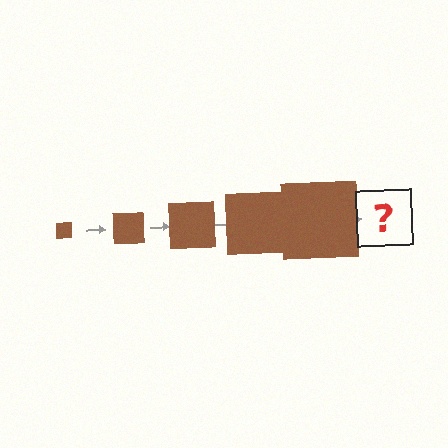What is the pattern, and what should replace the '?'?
The pattern is that the square gets progressively larger each step. The '?' should be a brown square, larger than the previous one.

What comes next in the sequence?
The next element should be a brown square, larger than the previous one.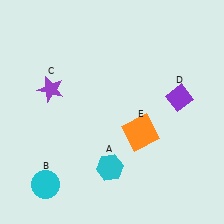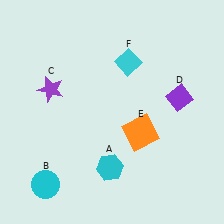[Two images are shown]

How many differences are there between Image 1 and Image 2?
There is 1 difference between the two images.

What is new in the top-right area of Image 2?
A cyan diamond (F) was added in the top-right area of Image 2.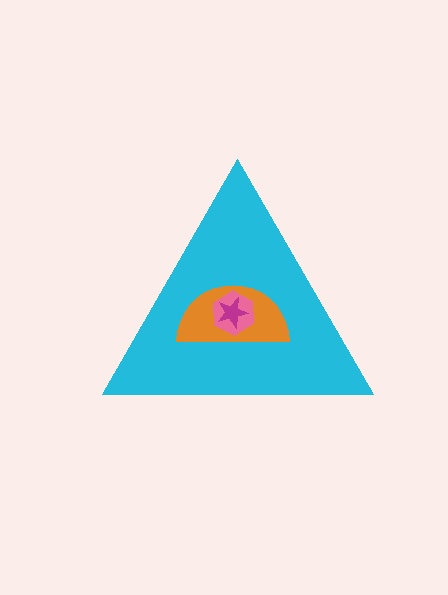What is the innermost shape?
The magenta star.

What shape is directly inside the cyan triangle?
The orange semicircle.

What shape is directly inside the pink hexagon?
The magenta star.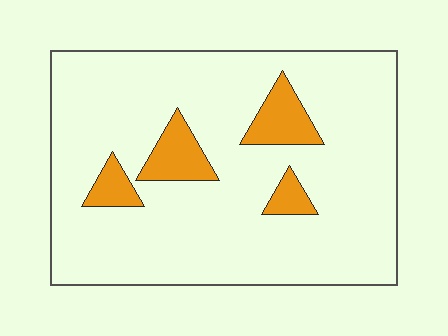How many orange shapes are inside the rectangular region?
4.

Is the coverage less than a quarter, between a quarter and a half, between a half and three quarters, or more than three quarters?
Less than a quarter.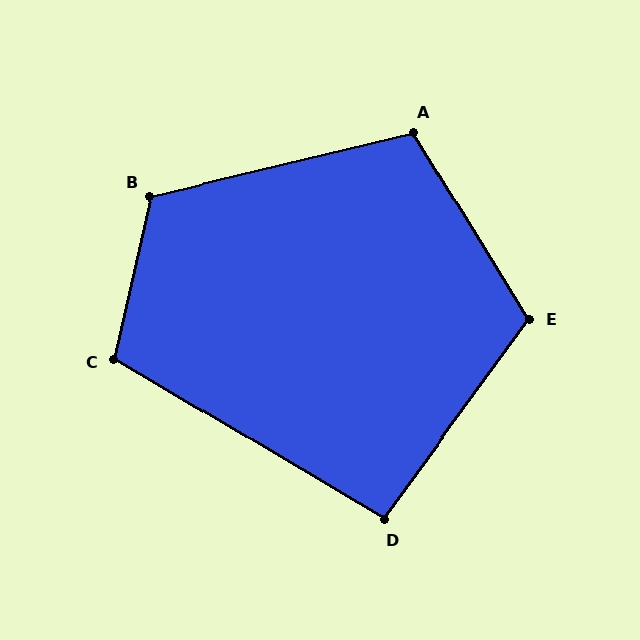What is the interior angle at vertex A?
Approximately 108 degrees (obtuse).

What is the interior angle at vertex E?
Approximately 112 degrees (obtuse).